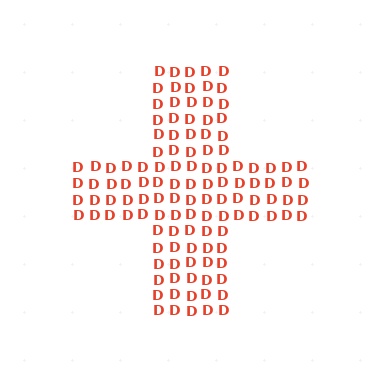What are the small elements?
The small elements are letter D's.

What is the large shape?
The large shape is a cross.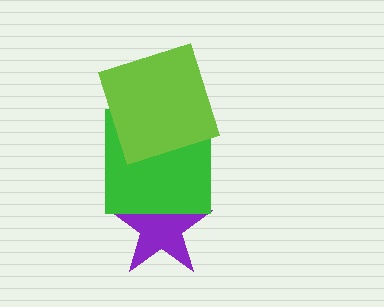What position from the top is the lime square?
The lime square is 1st from the top.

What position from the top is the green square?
The green square is 2nd from the top.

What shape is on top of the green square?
The lime square is on top of the green square.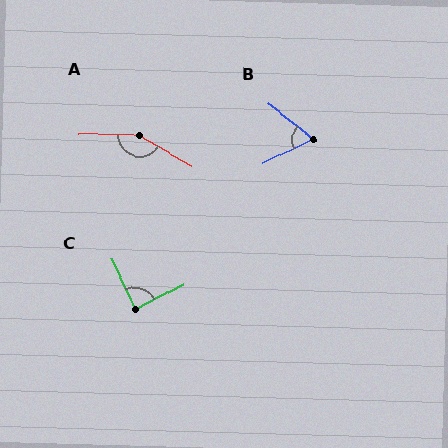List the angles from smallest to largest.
B (64°), C (89°), A (150°).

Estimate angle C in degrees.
Approximately 89 degrees.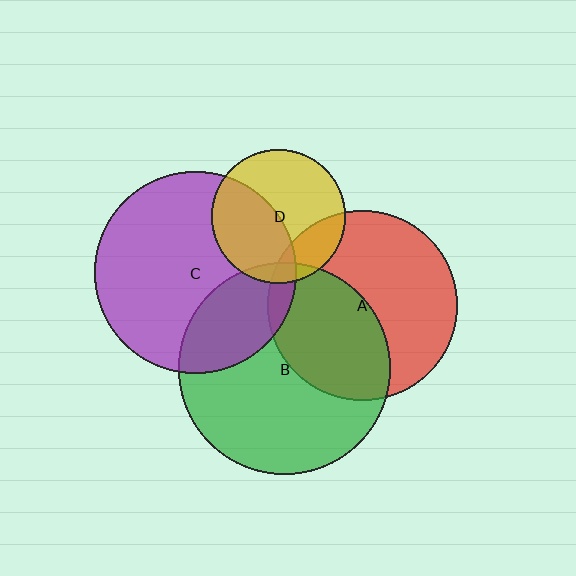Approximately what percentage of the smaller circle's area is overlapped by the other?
Approximately 45%.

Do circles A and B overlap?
Yes.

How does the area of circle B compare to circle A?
Approximately 1.3 times.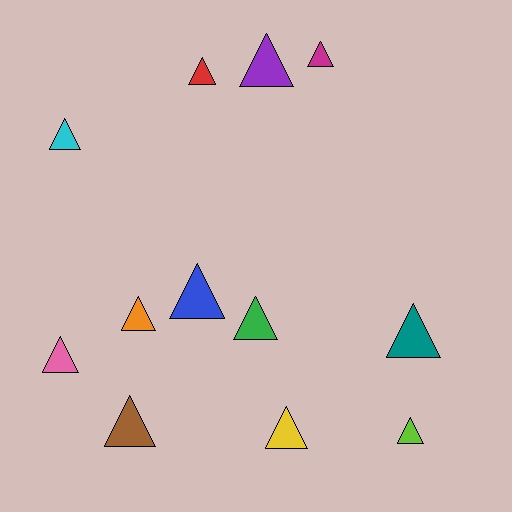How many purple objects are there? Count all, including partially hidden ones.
There is 1 purple object.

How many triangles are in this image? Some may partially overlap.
There are 12 triangles.